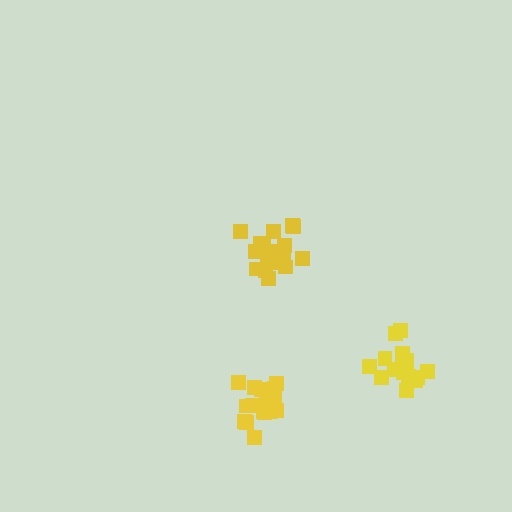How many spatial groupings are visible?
There are 3 spatial groupings.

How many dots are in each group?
Group 1: 16 dots, Group 2: 20 dots, Group 3: 19 dots (55 total).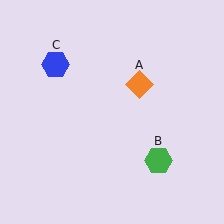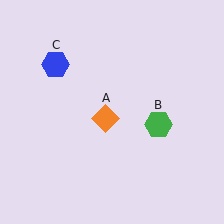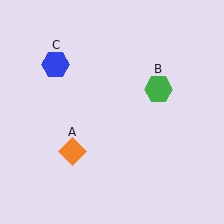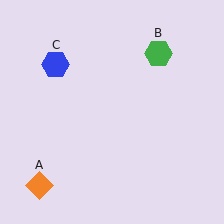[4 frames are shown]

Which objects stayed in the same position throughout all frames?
Blue hexagon (object C) remained stationary.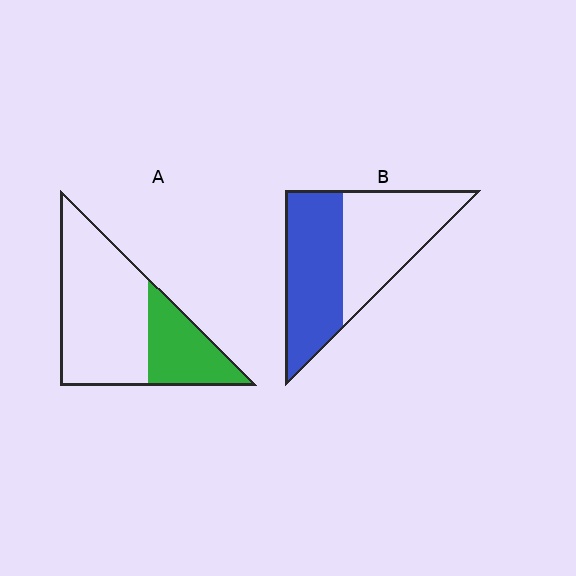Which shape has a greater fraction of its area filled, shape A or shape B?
Shape B.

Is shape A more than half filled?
No.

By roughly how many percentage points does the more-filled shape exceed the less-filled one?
By roughly 20 percentage points (B over A).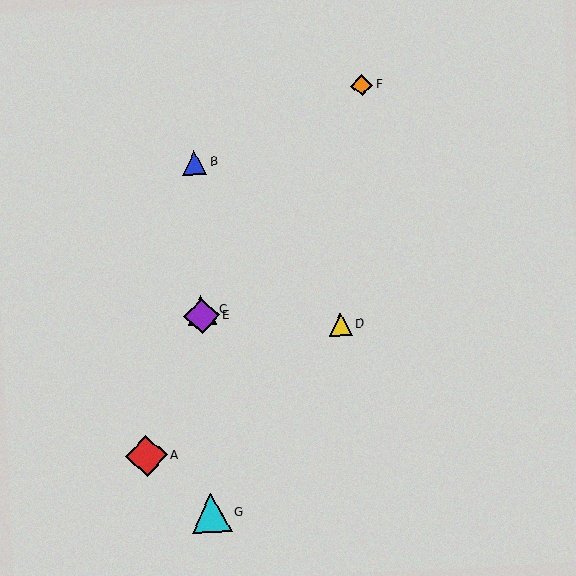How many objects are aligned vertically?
4 objects (B, C, E, G) are aligned vertically.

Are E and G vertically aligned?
Yes, both are at x≈202.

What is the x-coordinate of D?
Object D is at x≈341.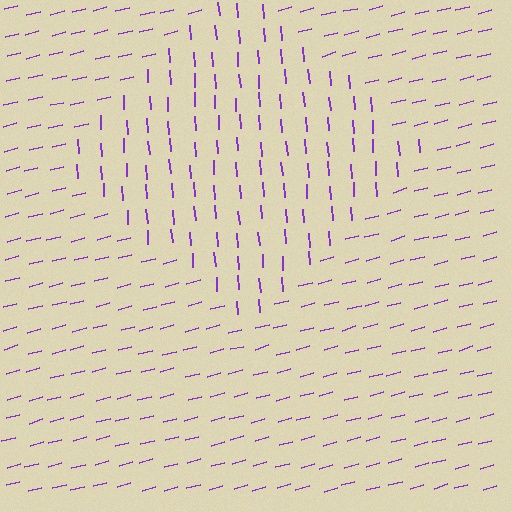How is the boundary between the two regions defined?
The boundary is defined purely by a change in line orientation (approximately 80 degrees difference). All lines are the same color and thickness.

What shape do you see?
I see a diamond.